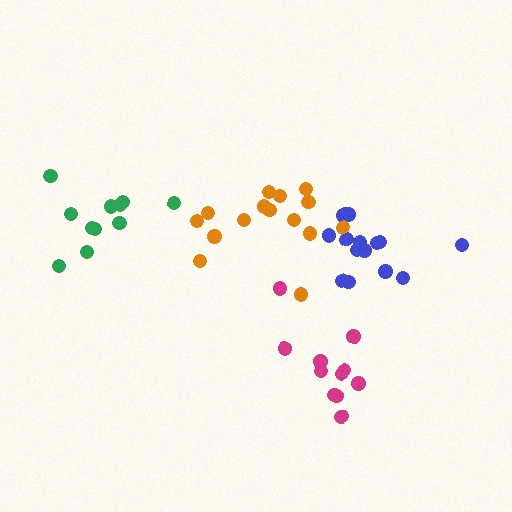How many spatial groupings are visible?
There are 4 spatial groupings.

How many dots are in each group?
Group 1: 14 dots, Group 2: 11 dots, Group 3: 11 dots, Group 4: 15 dots (51 total).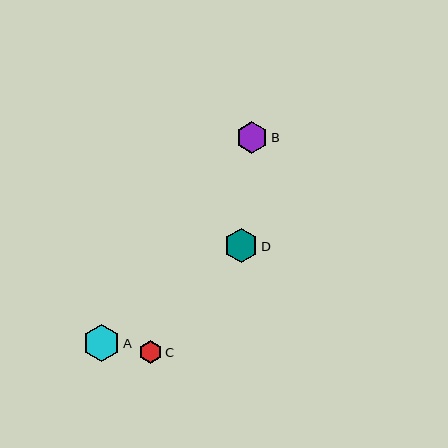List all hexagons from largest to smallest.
From largest to smallest: A, D, B, C.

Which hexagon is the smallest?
Hexagon C is the smallest with a size of approximately 23 pixels.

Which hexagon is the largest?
Hexagon A is the largest with a size of approximately 37 pixels.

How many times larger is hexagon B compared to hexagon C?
Hexagon B is approximately 1.3 times the size of hexagon C.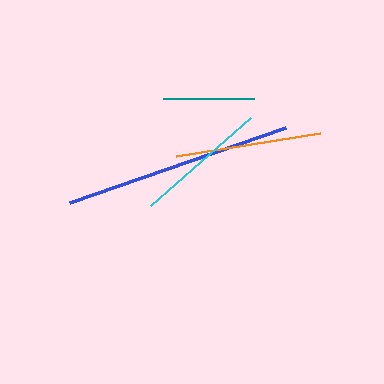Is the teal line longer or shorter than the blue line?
The blue line is longer than the teal line.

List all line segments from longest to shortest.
From longest to shortest: blue, orange, cyan, teal.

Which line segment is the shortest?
The teal line is the shortest at approximately 91 pixels.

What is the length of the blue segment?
The blue segment is approximately 228 pixels long.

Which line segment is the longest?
The blue line is the longest at approximately 228 pixels.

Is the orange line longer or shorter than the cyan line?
The orange line is longer than the cyan line.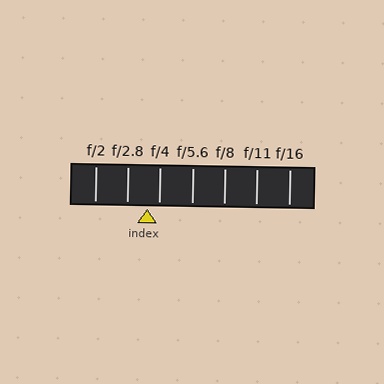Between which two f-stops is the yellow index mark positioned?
The index mark is between f/2.8 and f/4.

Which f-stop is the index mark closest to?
The index mark is closest to f/4.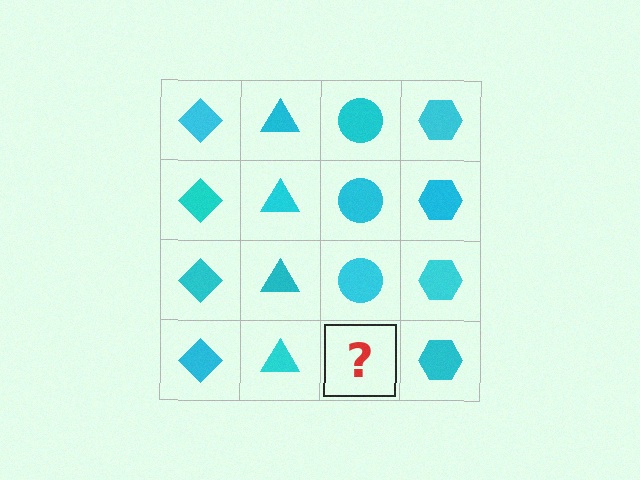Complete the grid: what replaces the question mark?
The question mark should be replaced with a cyan circle.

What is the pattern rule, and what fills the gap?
The rule is that each column has a consistent shape. The gap should be filled with a cyan circle.